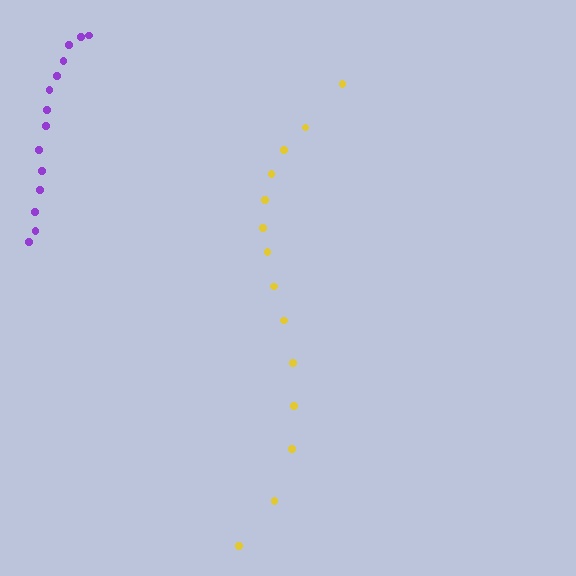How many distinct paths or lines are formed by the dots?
There are 2 distinct paths.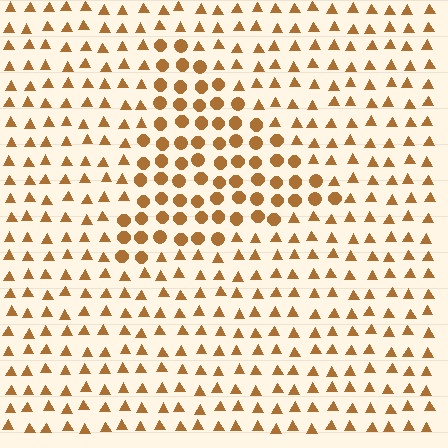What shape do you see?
I see a triangle.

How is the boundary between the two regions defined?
The boundary is defined by a change in element shape: circles inside vs. triangles outside. All elements share the same color and spacing.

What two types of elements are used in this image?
The image uses circles inside the triangle region and triangles outside it.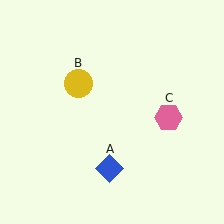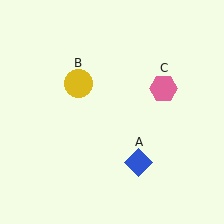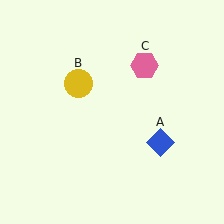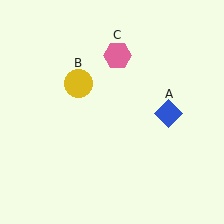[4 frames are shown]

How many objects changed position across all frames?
2 objects changed position: blue diamond (object A), pink hexagon (object C).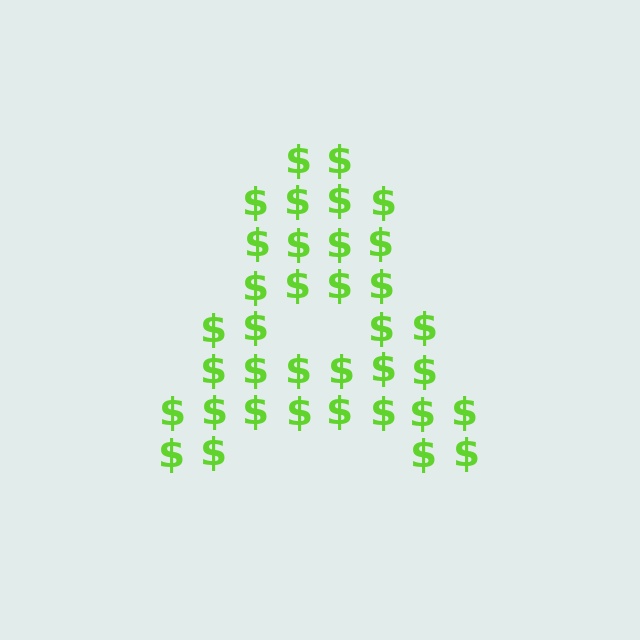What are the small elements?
The small elements are dollar signs.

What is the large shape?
The large shape is the letter A.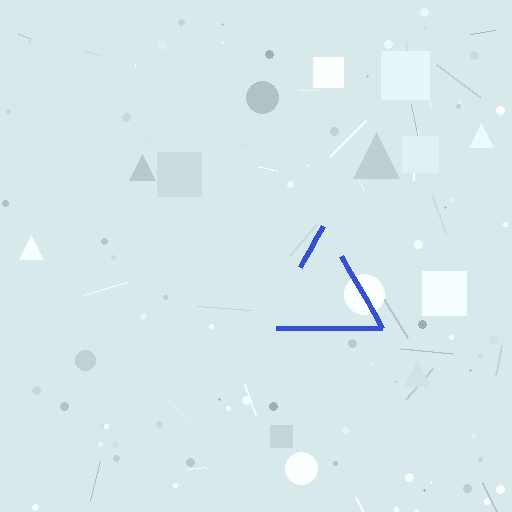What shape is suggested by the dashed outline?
The dashed outline suggests a triangle.